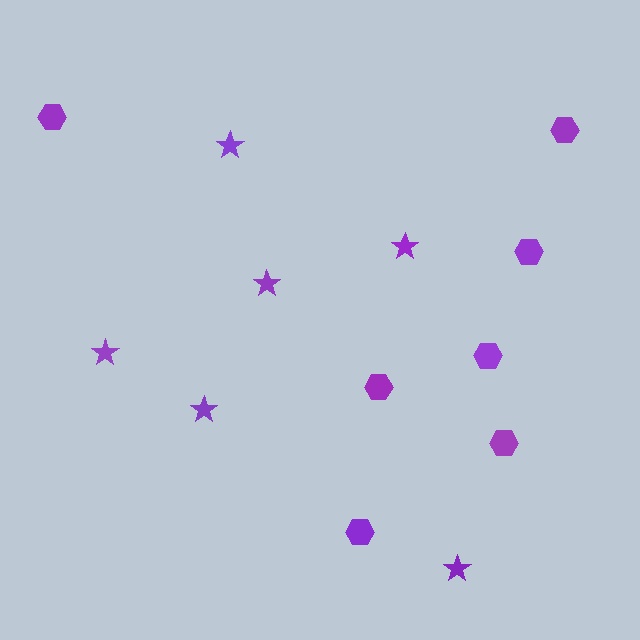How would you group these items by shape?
There are 2 groups: one group of hexagons (7) and one group of stars (6).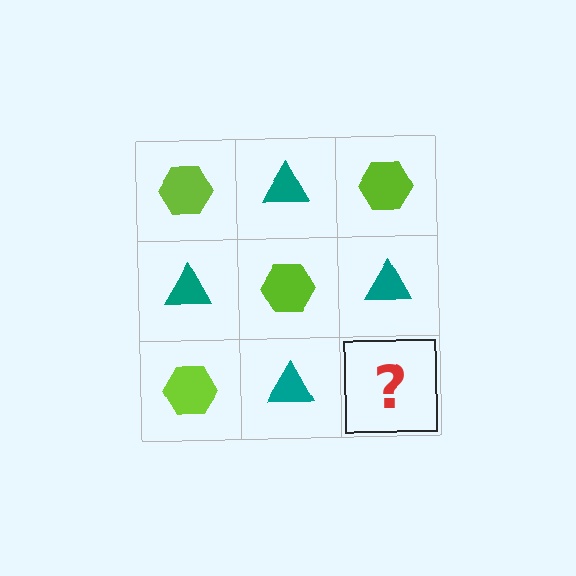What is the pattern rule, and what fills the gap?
The rule is that it alternates lime hexagon and teal triangle in a checkerboard pattern. The gap should be filled with a lime hexagon.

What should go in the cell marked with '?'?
The missing cell should contain a lime hexagon.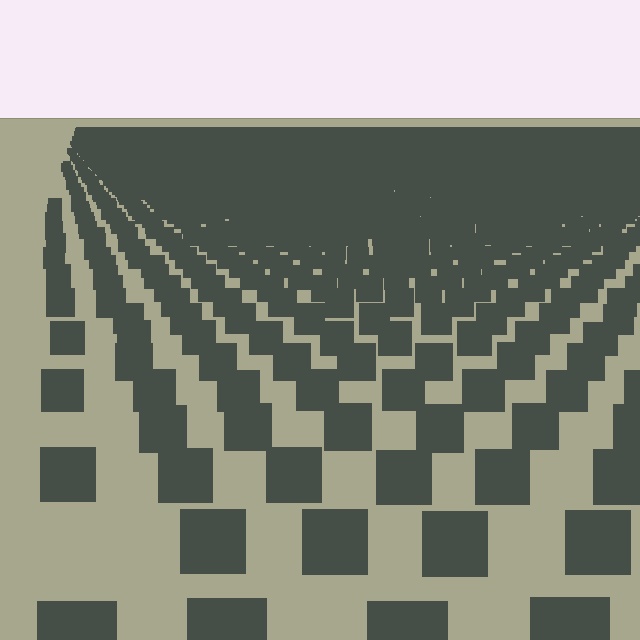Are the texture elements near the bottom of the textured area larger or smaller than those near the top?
Larger. Near the bottom, elements are closer to the viewer and appear at a bigger on-screen size.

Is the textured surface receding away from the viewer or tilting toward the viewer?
The surface is receding away from the viewer. Texture elements get smaller and denser toward the top.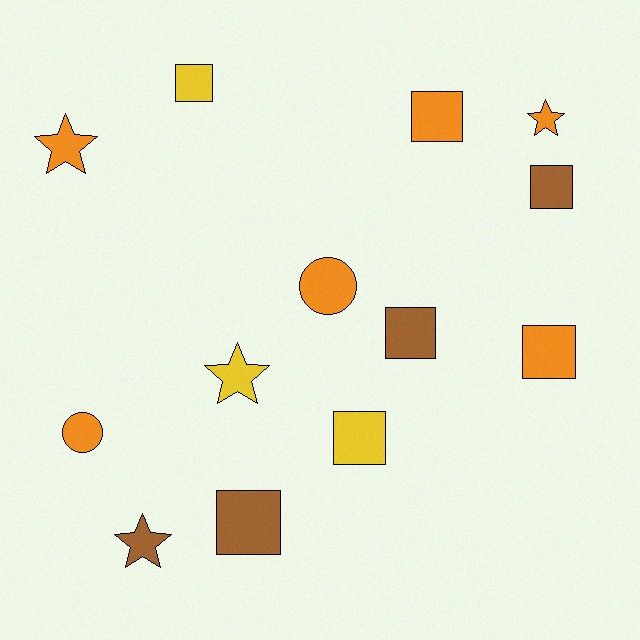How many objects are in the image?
There are 13 objects.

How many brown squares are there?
There are 3 brown squares.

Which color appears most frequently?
Orange, with 6 objects.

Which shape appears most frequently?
Square, with 7 objects.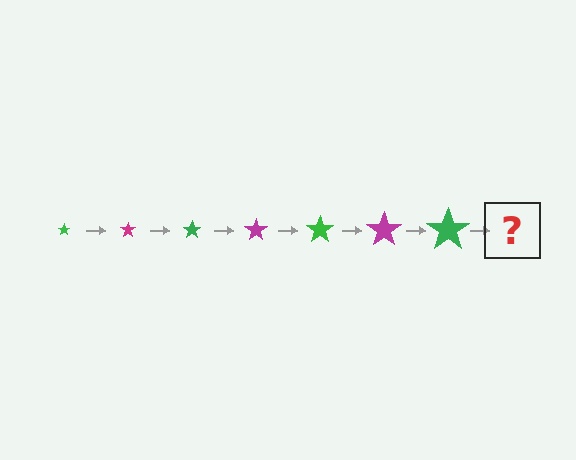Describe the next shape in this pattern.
It should be a magenta star, larger than the previous one.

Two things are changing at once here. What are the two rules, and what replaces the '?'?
The two rules are that the star grows larger each step and the color cycles through green and magenta. The '?' should be a magenta star, larger than the previous one.